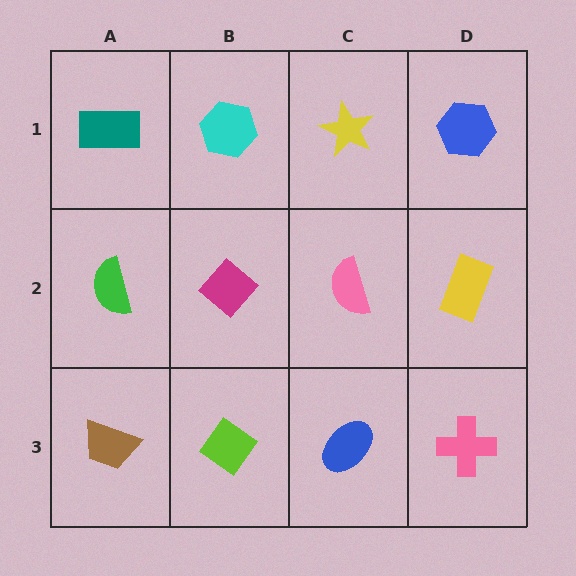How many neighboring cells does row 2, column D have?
3.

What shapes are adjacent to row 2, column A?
A teal rectangle (row 1, column A), a brown trapezoid (row 3, column A), a magenta diamond (row 2, column B).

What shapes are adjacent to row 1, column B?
A magenta diamond (row 2, column B), a teal rectangle (row 1, column A), a yellow star (row 1, column C).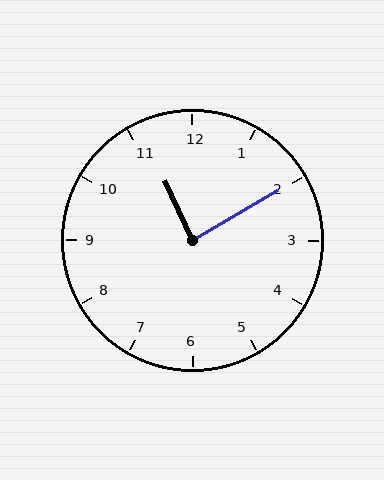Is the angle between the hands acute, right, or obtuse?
It is right.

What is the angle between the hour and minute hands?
Approximately 85 degrees.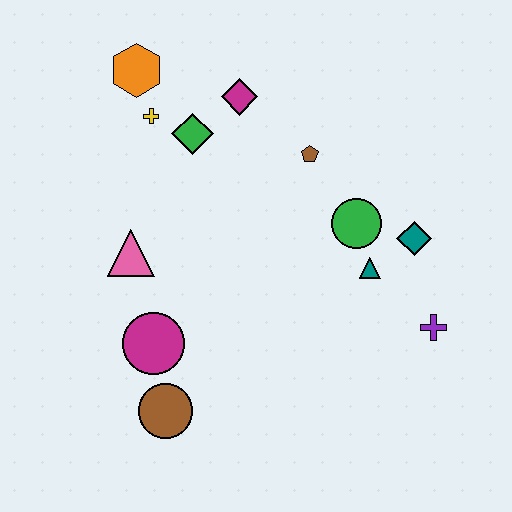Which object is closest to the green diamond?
The yellow cross is closest to the green diamond.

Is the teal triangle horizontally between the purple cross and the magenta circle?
Yes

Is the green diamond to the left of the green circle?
Yes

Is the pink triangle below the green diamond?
Yes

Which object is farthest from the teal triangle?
The orange hexagon is farthest from the teal triangle.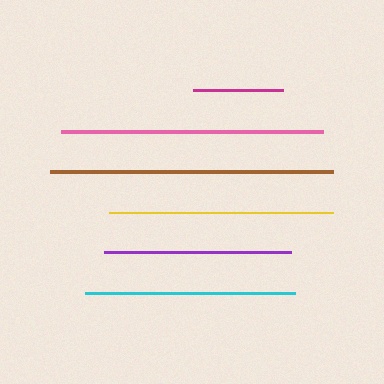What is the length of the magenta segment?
The magenta segment is approximately 90 pixels long.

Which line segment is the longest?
The brown line is the longest at approximately 283 pixels.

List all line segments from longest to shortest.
From longest to shortest: brown, pink, yellow, cyan, purple, magenta.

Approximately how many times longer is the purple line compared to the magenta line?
The purple line is approximately 2.1 times the length of the magenta line.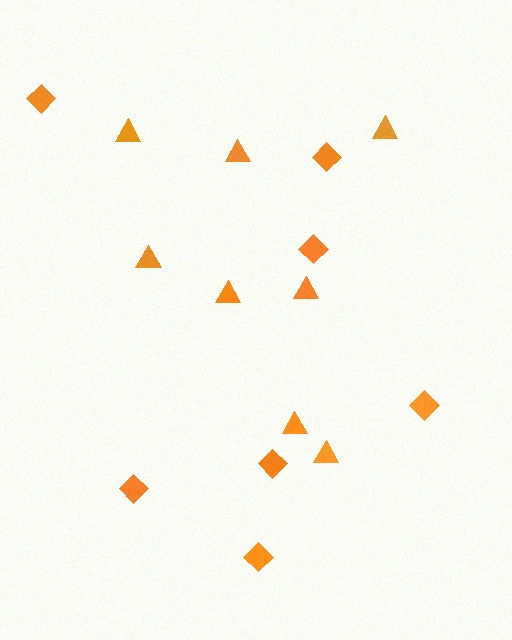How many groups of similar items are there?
There are 2 groups: one group of diamonds (7) and one group of triangles (8).